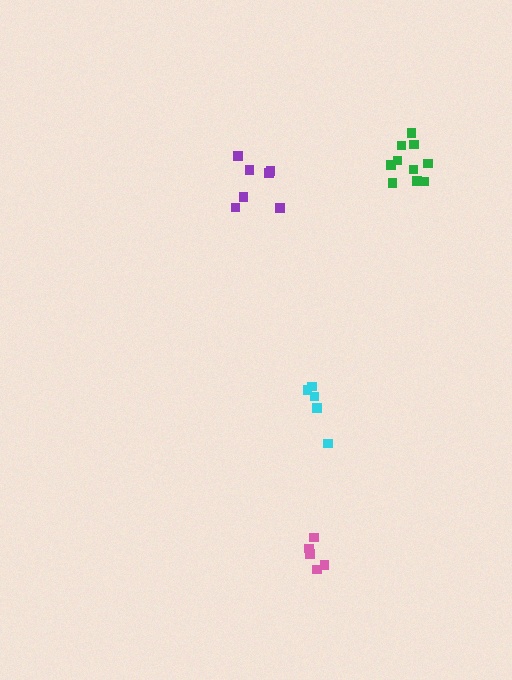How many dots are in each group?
Group 1: 5 dots, Group 2: 10 dots, Group 3: 8 dots, Group 4: 5 dots (28 total).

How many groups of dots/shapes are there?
There are 4 groups.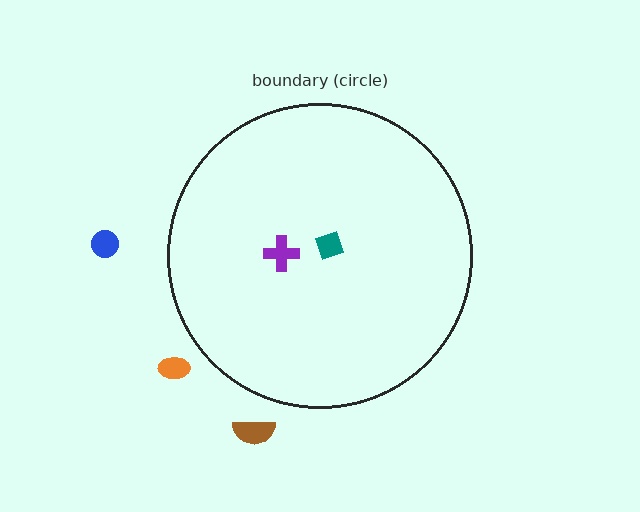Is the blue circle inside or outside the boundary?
Outside.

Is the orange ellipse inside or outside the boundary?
Outside.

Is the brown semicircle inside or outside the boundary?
Outside.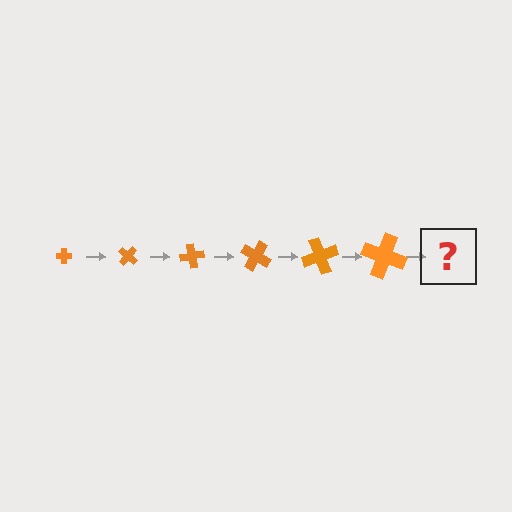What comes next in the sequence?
The next element should be a cross, larger than the previous one and rotated 240 degrees from the start.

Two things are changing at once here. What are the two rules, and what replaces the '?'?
The two rules are that the cross grows larger each step and it rotates 40 degrees each step. The '?' should be a cross, larger than the previous one and rotated 240 degrees from the start.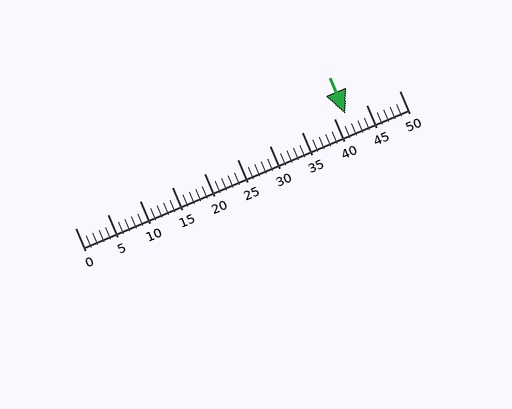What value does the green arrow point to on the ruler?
The green arrow points to approximately 42.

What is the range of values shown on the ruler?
The ruler shows values from 0 to 50.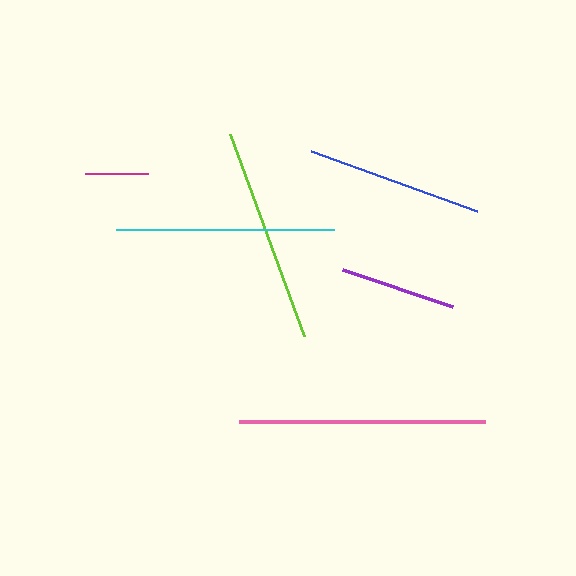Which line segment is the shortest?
The magenta line is the shortest at approximately 63 pixels.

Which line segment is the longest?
The pink line is the longest at approximately 246 pixels.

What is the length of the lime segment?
The lime segment is approximately 215 pixels long.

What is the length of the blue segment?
The blue segment is approximately 177 pixels long.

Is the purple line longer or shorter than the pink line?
The pink line is longer than the purple line.